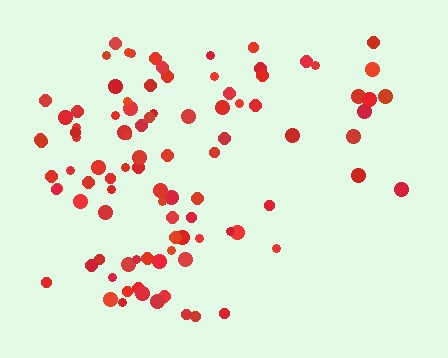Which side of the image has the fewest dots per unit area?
The right.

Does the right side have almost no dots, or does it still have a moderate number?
Still a moderate number, just noticeably fewer than the left.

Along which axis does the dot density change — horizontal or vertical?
Horizontal.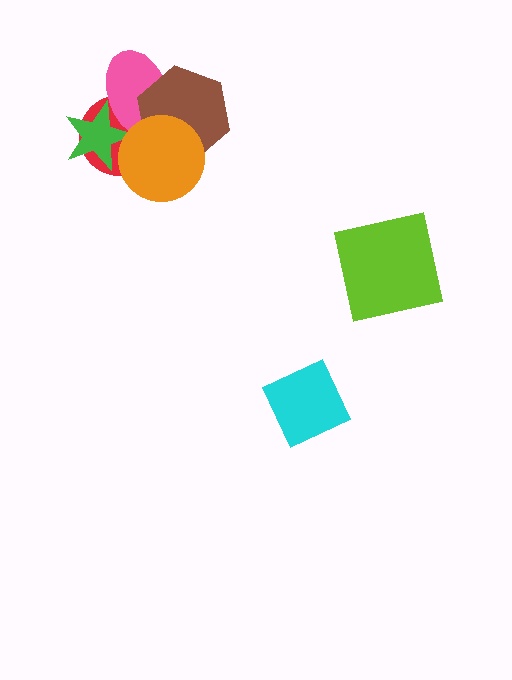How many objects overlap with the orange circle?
4 objects overlap with the orange circle.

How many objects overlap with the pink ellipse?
4 objects overlap with the pink ellipse.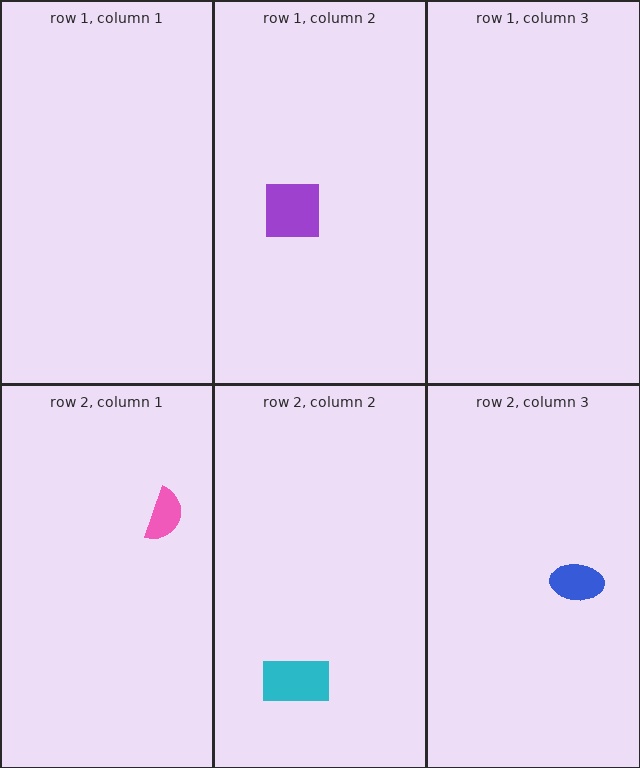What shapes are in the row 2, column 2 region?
The cyan rectangle.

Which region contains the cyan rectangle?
The row 2, column 2 region.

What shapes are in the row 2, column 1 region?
The pink semicircle.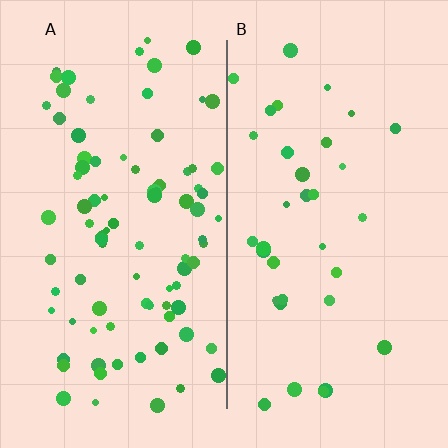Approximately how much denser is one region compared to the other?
Approximately 2.6× — region A over region B.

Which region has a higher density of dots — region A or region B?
A (the left).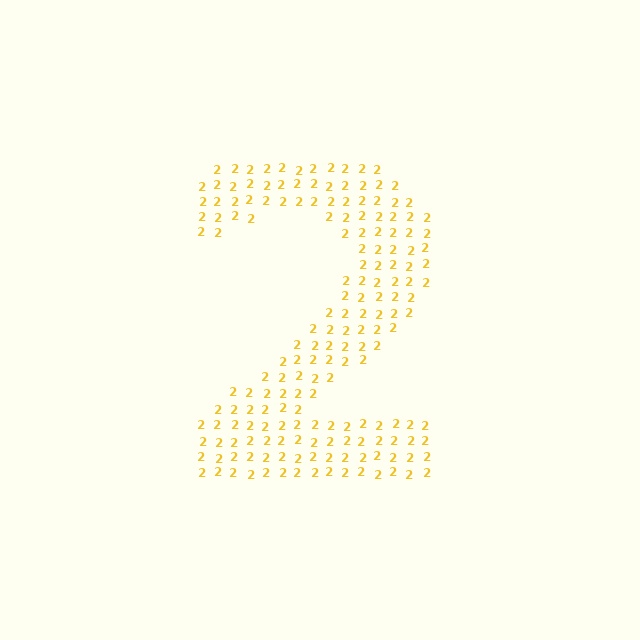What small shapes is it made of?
It is made of small digit 2's.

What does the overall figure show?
The overall figure shows the digit 2.